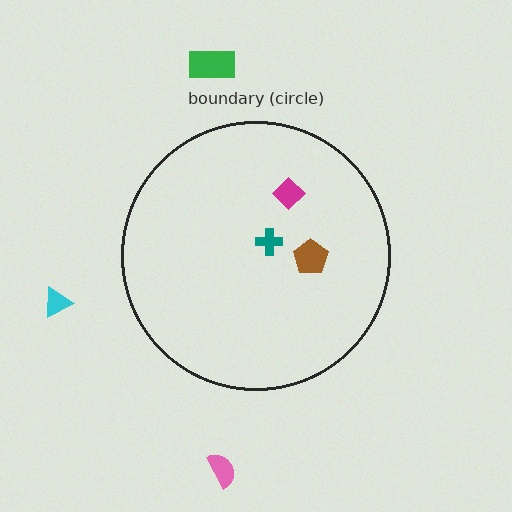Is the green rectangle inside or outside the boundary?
Outside.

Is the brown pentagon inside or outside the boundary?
Inside.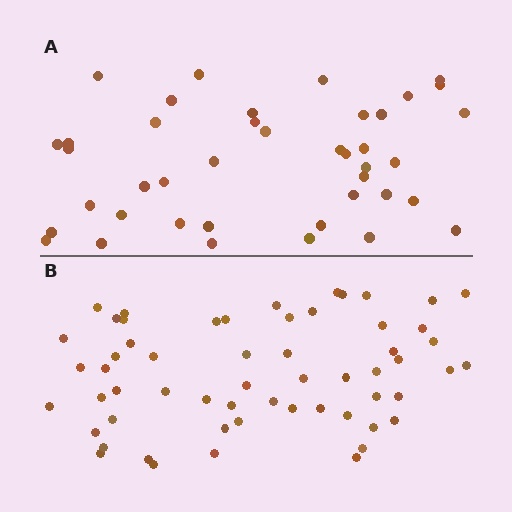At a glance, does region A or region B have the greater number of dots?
Region B (the bottom region) has more dots.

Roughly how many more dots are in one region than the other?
Region B has approximately 15 more dots than region A.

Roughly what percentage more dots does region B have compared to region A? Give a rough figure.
About 40% more.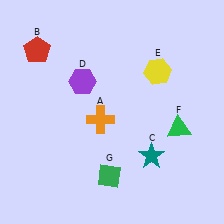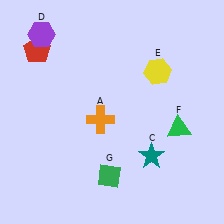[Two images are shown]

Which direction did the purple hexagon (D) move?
The purple hexagon (D) moved up.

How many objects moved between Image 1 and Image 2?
1 object moved between the two images.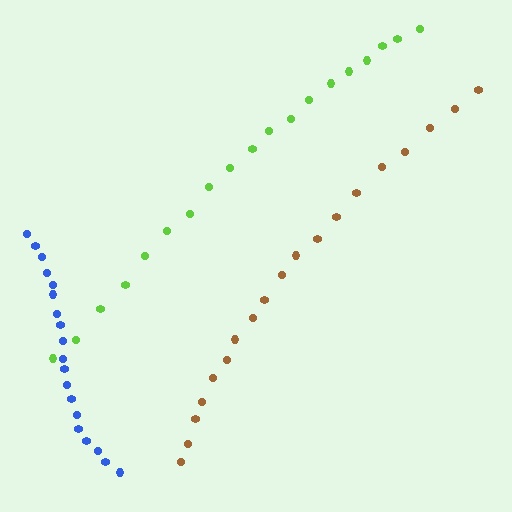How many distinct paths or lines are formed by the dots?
There are 3 distinct paths.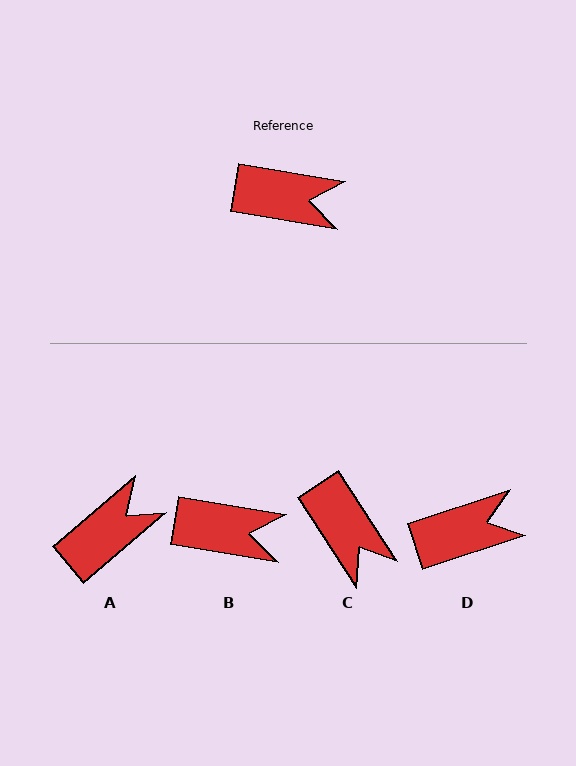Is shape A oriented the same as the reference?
No, it is off by about 50 degrees.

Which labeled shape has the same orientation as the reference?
B.